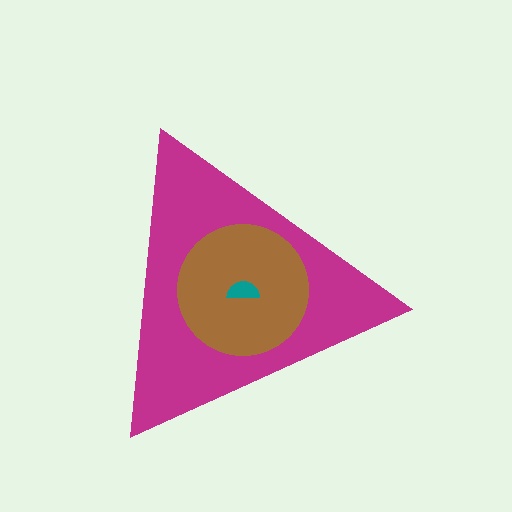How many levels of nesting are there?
3.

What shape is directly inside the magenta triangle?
The brown circle.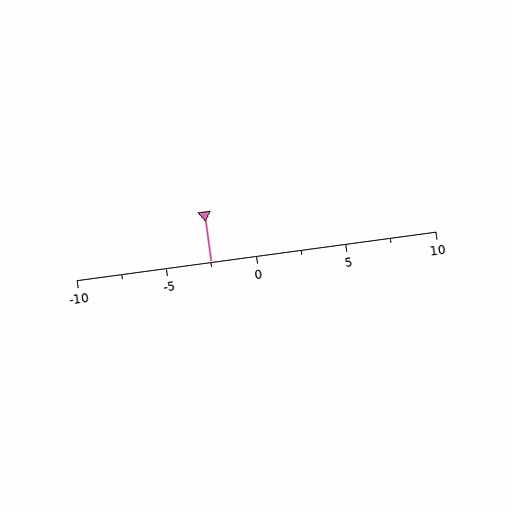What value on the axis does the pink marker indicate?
The marker indicates approximately -2.5.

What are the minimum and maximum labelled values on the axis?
The axis runs from -10 to 10.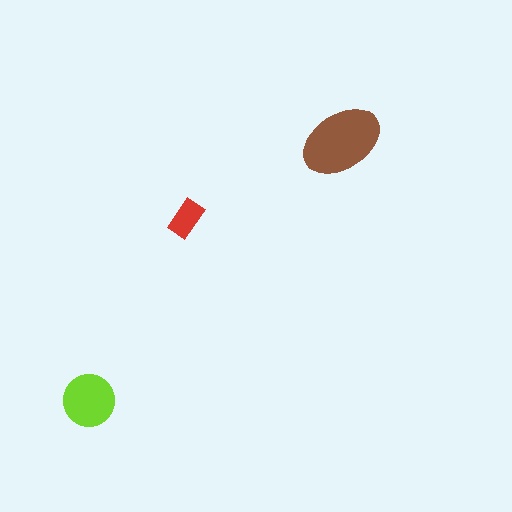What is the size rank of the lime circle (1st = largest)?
2nd.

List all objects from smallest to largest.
The red rectangle, the lime circle, the brown ellipse.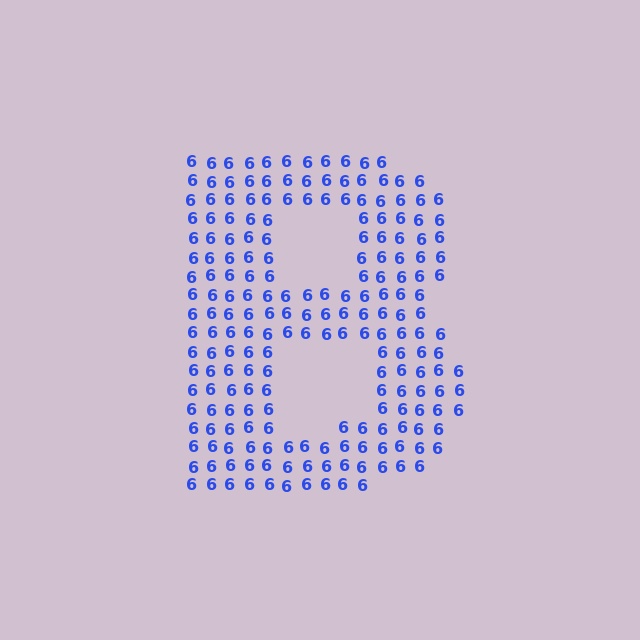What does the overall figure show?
The overall figure shows the letter B.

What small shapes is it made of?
It is made of small digit 6's.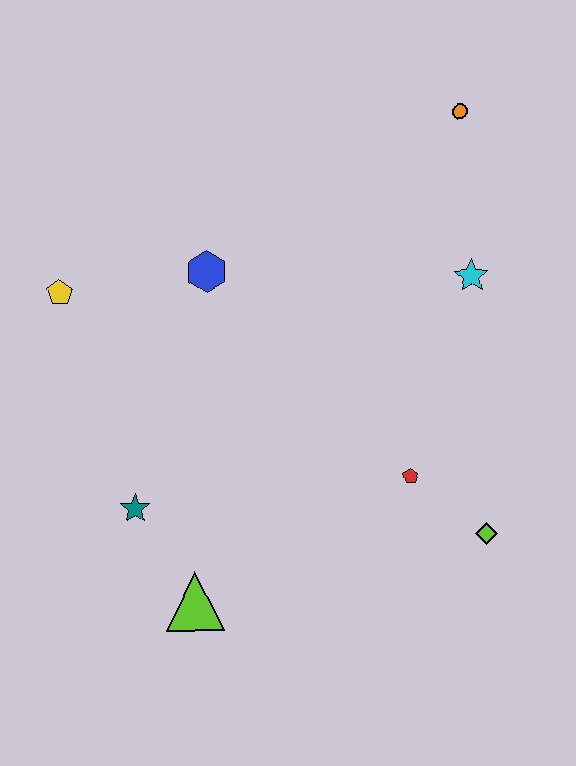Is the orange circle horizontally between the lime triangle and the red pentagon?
No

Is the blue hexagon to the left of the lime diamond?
Yes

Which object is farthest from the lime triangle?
The orange circle is farthest from the lime triangle.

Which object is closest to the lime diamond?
The red pentagon is closest to the lime diamond.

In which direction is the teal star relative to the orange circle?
The teal star is below the orange circle.